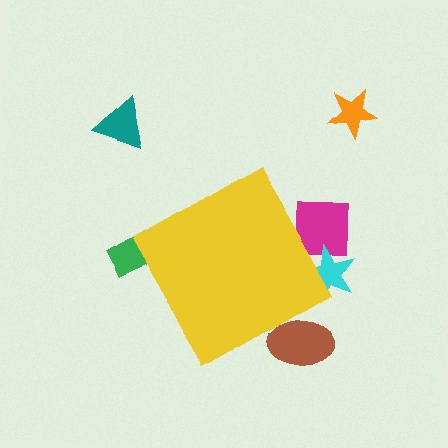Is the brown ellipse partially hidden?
Yes, the brown ellipse is partially hidden behind the yellow diamond.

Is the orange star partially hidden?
No, the orange star is fully visible.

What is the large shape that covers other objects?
A yellow diamond.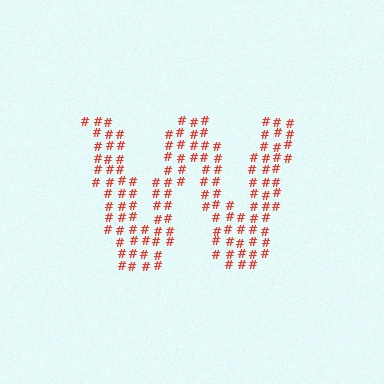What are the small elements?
The small elements are hash symbols.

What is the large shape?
The large shape is the letter W.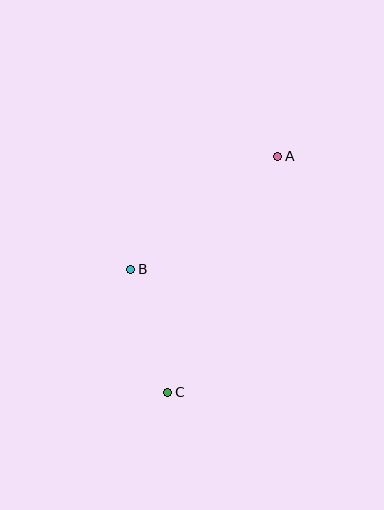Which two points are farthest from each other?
Points A and C are farthest from each other.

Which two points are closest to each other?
Points B and C are closest to each other.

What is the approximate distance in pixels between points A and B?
The distance between A and B is approximately 185 pixels.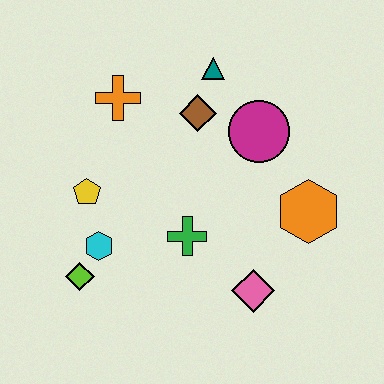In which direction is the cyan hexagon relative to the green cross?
The cyan hexagon is to the left of the green cross.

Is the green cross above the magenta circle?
No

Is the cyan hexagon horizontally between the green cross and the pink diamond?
No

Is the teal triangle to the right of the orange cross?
Yes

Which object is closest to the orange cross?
The brown diamond is closest to the orange cross.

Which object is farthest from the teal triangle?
The lime diamond is farthest from the teal triangle.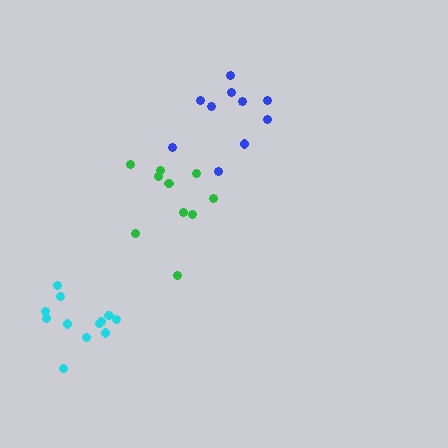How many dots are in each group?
Group 1: 10 dots, Group 2: 12 dots, Group 3: 10 dots (32 total).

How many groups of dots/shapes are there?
There are 3 groups.